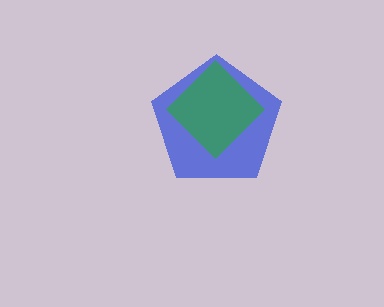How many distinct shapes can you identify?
There are 2 distinct shapes: a blue pentagon, a green diamond.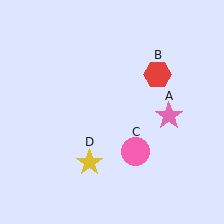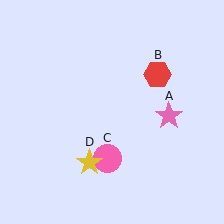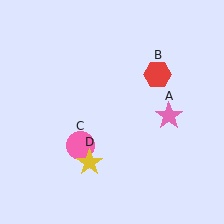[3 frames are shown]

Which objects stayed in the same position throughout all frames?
Pink star (object A) and red hexagon (object B) and yellow star (object D) remained stationary.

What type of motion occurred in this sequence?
The pink circle (object C) rotated clockwise around the center of the scene.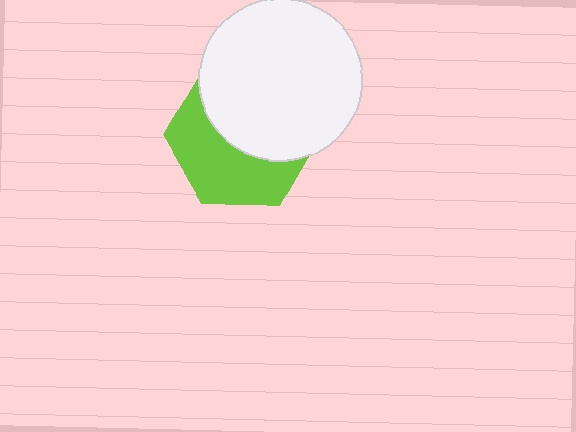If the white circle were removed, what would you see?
You would see the complete lime hexagon.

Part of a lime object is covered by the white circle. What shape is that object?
It is a hexagon.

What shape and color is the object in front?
The object in front is a white circle.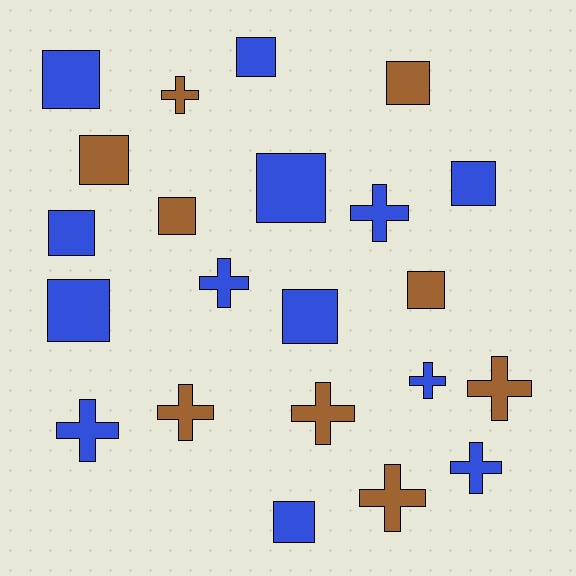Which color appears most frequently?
Blue, with 13 objects.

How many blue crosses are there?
There are 5 blue crosses.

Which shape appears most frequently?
Square, with 12 objects.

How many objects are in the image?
There are 22 objects.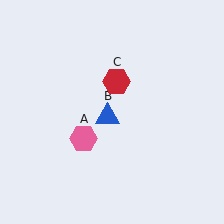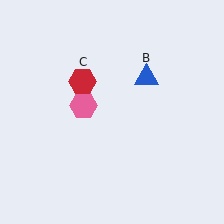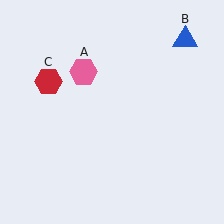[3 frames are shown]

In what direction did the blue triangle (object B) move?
The blue triangle (object B) moved up and to the right.